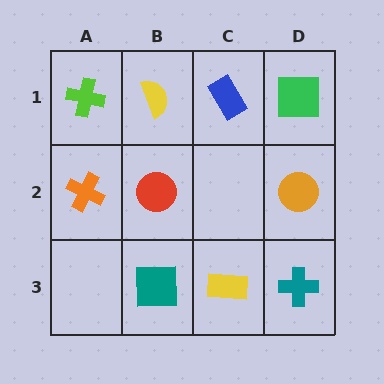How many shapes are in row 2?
3 shapes.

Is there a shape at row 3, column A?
No, that cell is empty.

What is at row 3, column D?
A teal cross.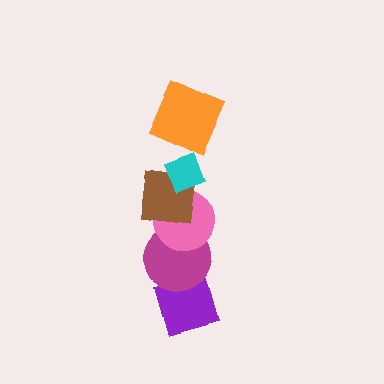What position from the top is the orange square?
The orange square is 1st from the top.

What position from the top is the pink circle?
The pink circle is 4th from the top.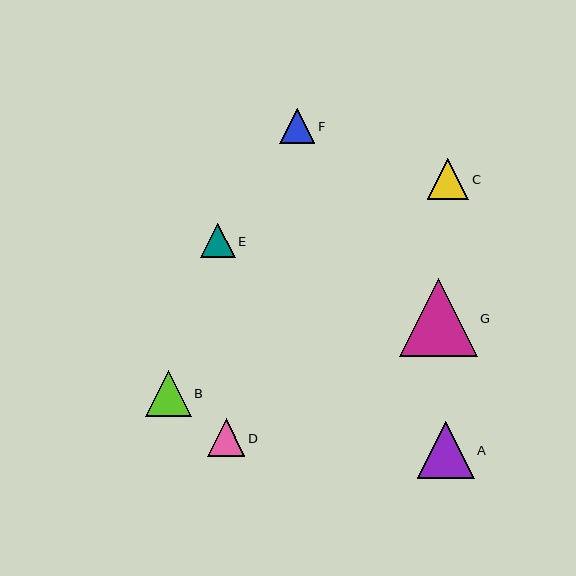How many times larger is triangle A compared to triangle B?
Triangle A is approximately 1.2 times the size of triangle B.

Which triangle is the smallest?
Triangle E is the smallest with a size of approximately 35 pixels.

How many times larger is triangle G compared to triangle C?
Triangle G is approximately 1.9 times the size of triangle C.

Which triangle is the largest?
Triangle G is the largest with a size of approximately 78 pixels.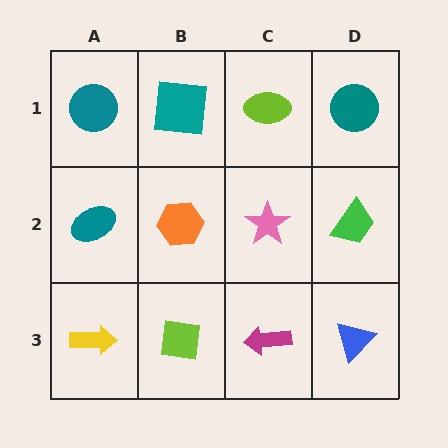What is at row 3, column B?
A lime square.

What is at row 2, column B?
An orange hexagon.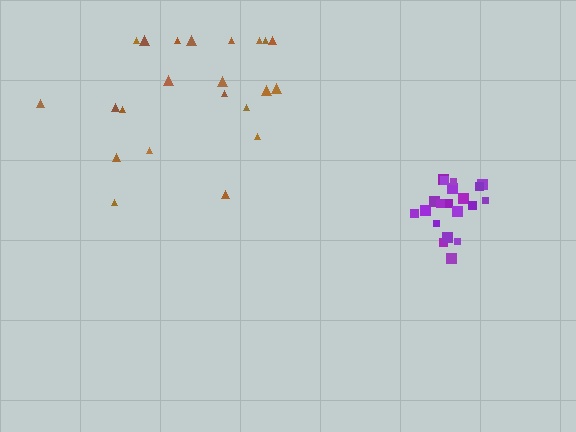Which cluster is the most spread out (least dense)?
Brown.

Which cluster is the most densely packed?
Purple.